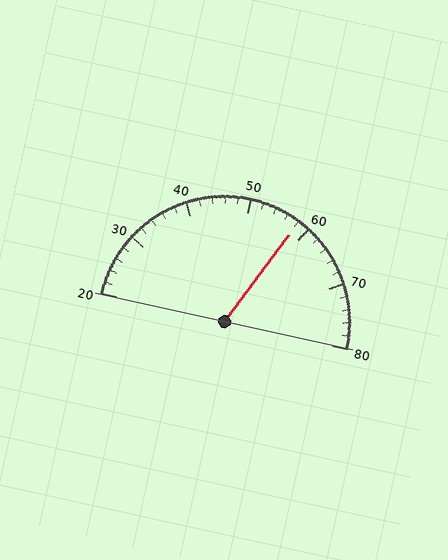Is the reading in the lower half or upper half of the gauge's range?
The reading is in the upper half of the range (20 to 80).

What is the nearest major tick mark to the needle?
The nearest major tick mark is 60.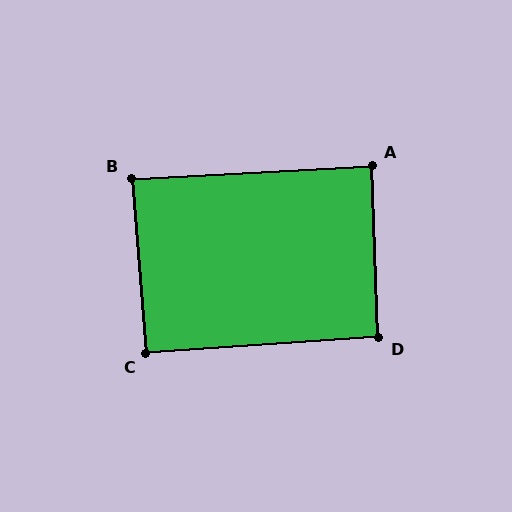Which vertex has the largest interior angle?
D, at approximately 92 degrees.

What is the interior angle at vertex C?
Approximately 91 degrees (approximately right).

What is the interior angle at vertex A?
Approximately 89 degrees (approximately right).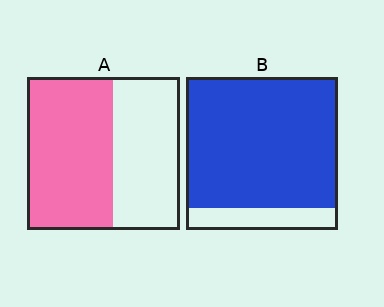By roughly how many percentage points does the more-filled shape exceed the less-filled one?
By roughly 30 percentage points (B over A).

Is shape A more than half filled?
Yes.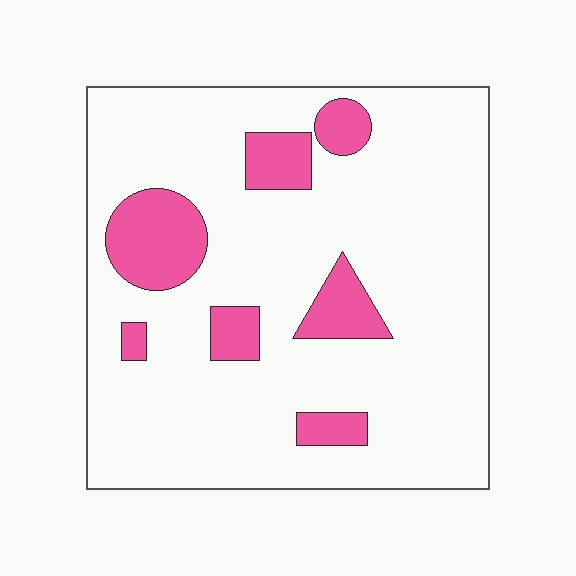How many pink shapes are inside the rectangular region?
7.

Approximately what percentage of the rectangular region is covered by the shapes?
Approximately 15%.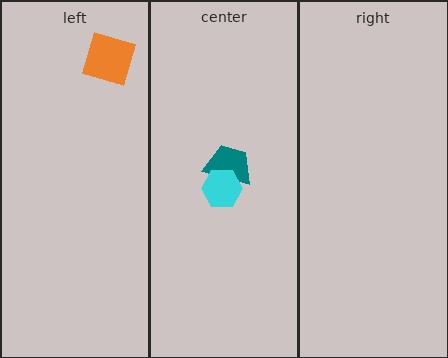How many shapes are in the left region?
1.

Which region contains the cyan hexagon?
The center region.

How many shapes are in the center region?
2.